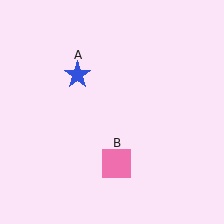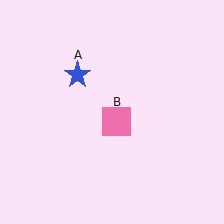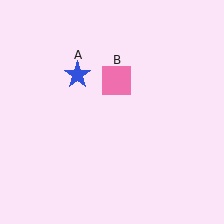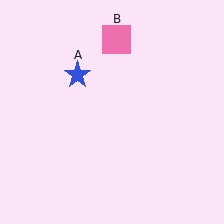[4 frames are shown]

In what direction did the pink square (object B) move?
The pink square (object B) moved up.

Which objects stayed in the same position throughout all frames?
Blue star (object A) remained stationary.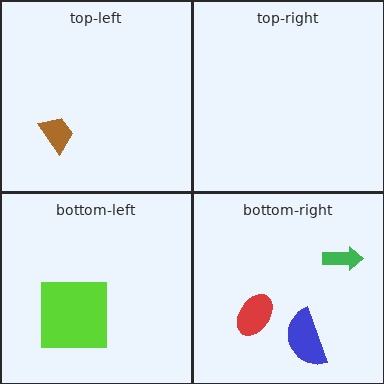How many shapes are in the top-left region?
1.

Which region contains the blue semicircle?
The bottom-right region.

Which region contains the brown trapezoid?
The top-left region.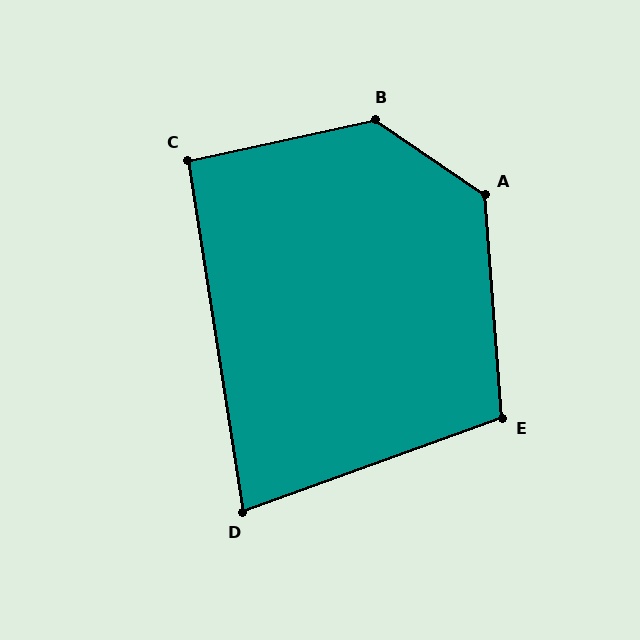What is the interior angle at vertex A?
Approximately 129 degrees (obtuse).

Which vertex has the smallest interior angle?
D, at approximately 79 degrees.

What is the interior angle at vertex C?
Approximately 93 degrees (approximately right).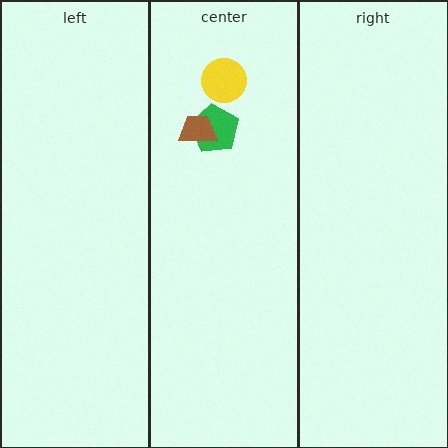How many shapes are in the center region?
3.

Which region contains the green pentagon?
The center region.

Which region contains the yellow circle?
The center region.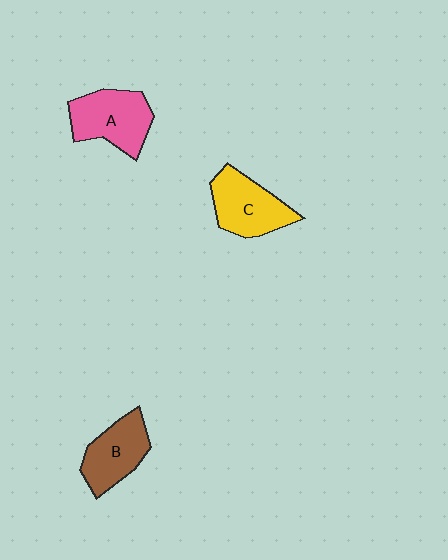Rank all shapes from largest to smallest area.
From largest to smallest: A (pink), C (yellow), B (brown).